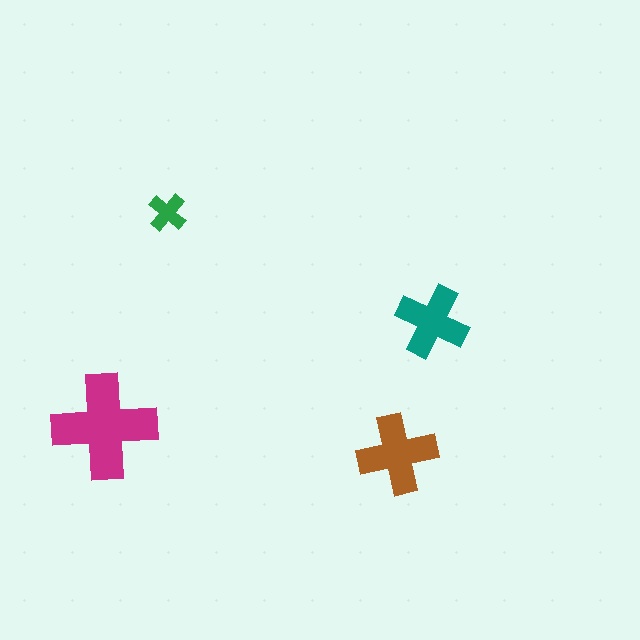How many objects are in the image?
There are 4 objects in the image.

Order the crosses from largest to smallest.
the magenta one, the brown one, the teal one, the green one.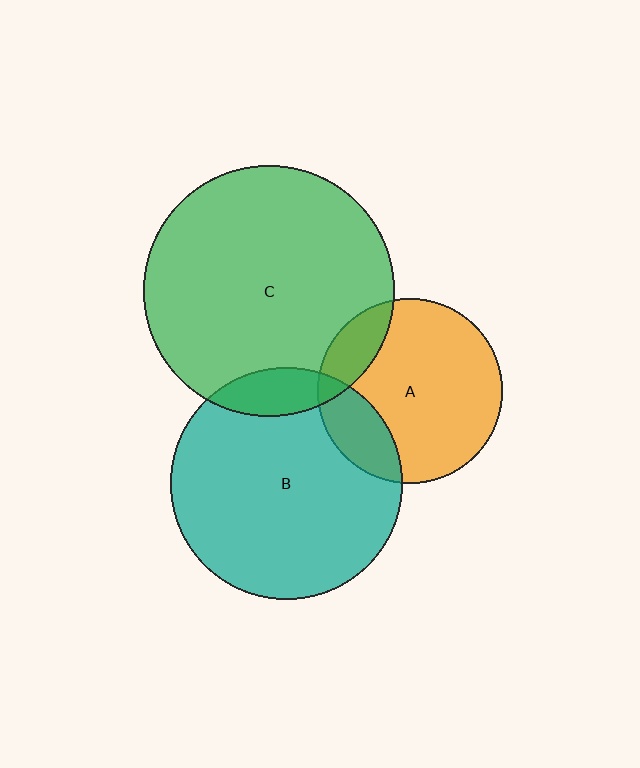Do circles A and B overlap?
Yes.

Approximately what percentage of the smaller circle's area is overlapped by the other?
Approximately 20%.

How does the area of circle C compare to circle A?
Approximately 1.8 times.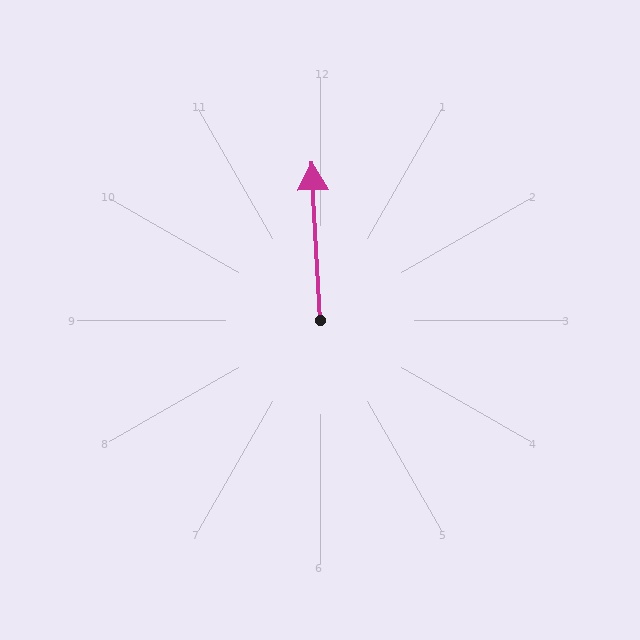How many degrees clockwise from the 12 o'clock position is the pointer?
Approximately 357 degrees.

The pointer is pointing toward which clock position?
Roughly 12 o'clock.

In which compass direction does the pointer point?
North.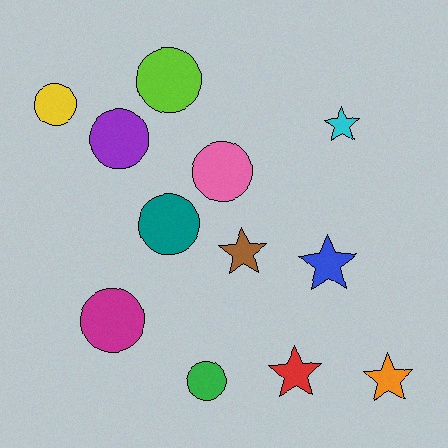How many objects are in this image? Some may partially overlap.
There are 12 objects.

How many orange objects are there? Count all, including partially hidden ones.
There is 1 orange object.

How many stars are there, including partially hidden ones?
There are 5 stars.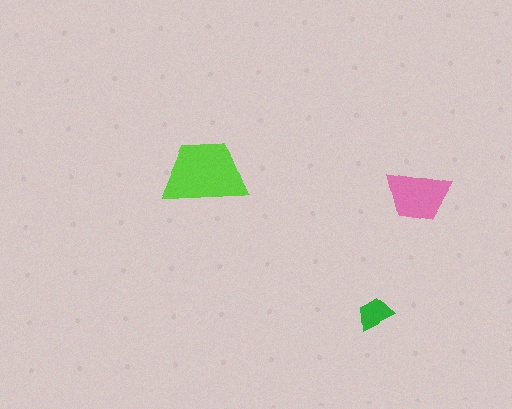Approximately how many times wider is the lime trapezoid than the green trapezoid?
About 2.5 times wider.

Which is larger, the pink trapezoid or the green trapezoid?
The pink one.